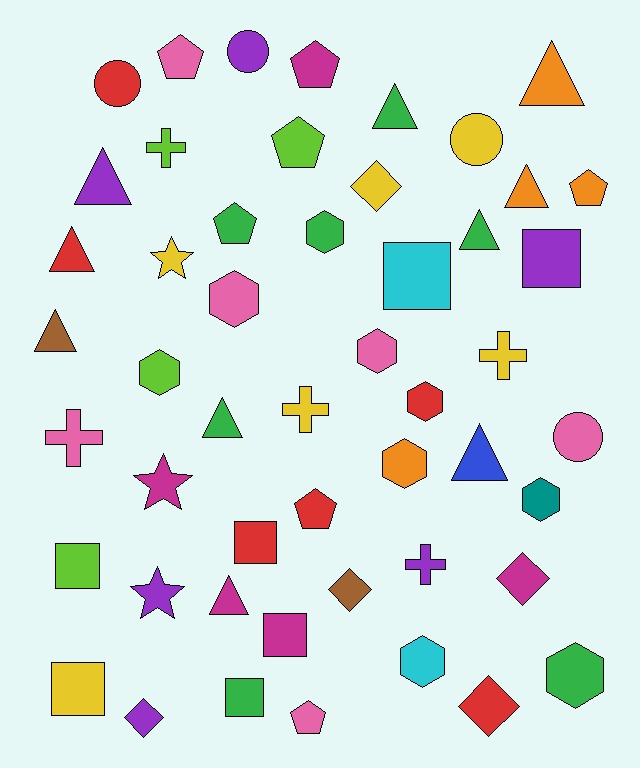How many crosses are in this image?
There are 5 crosses.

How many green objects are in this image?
There are 7 green objects.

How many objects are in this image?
There are 50 objects.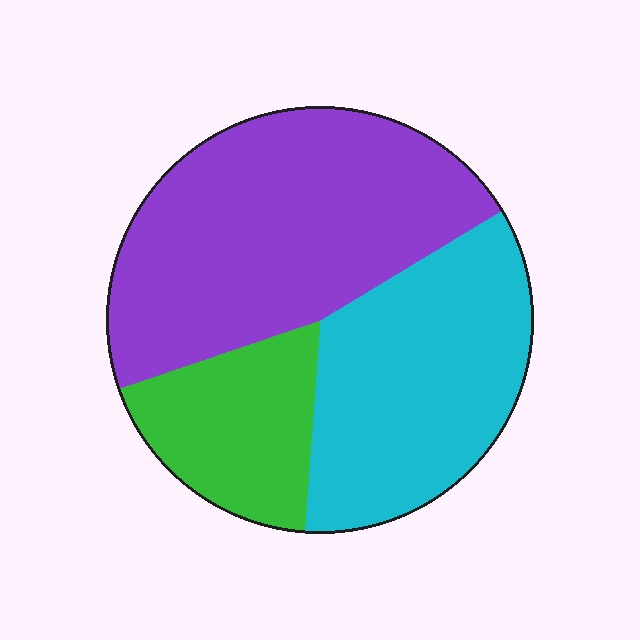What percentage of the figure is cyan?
Cyan takes up between a quarter and a half of the figure.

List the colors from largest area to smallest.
From largest to smallest: purple, cyan, green.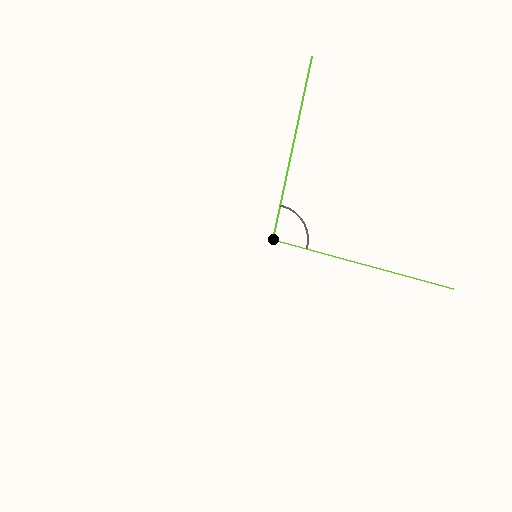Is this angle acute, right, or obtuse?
It is approximately a right angle.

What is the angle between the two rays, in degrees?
Approximately 93 degrees.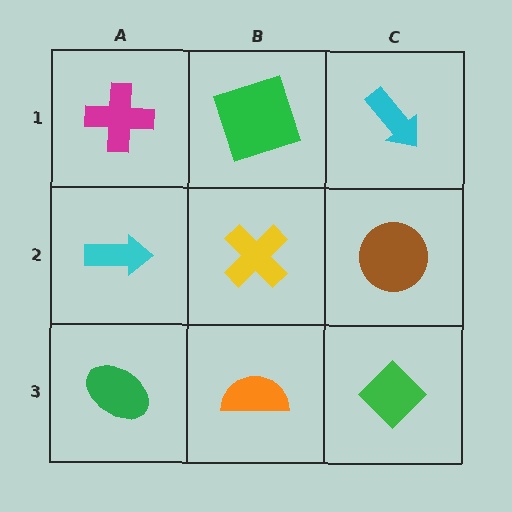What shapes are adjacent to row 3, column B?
A yellow cross (row 2, column B), a green ellipse (row 3, column A), a green diamond (row 3, column C).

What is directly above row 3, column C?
A brown circle.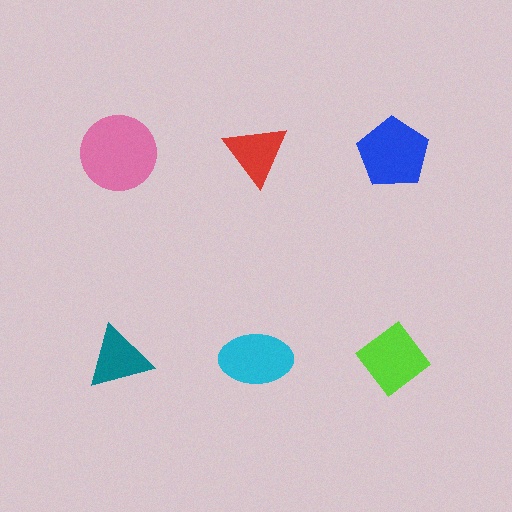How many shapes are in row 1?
3 shapes.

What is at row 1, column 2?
A red triangle.